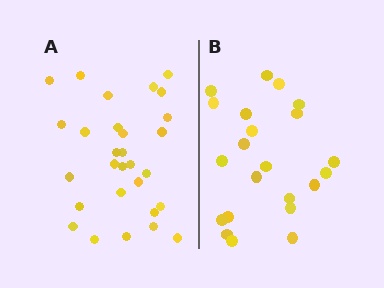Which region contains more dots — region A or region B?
Region A (the left region) has more dots.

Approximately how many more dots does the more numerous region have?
Region A has roughly 8 or so more dots than region B.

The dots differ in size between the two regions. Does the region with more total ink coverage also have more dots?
No. Region B has more total ink coverage because its dots are larger, but region A actually contains more individual dots. Total area can be misleading — the number of items is what matters here.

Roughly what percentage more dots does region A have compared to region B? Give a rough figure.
About 30% more.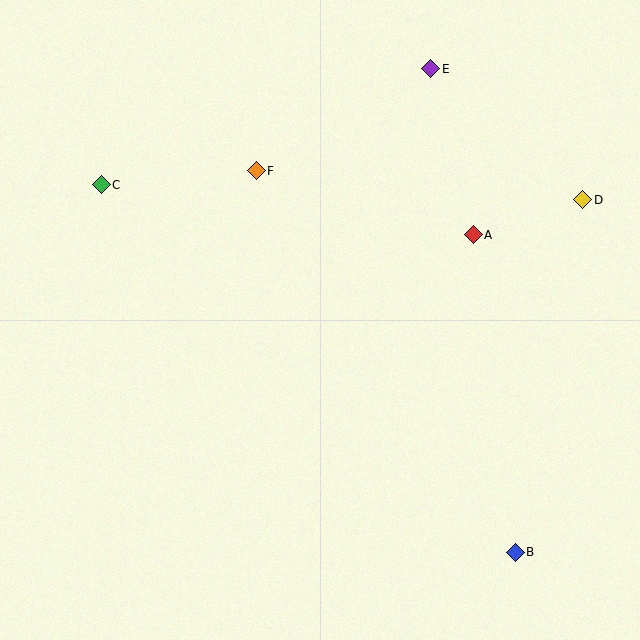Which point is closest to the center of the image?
Point F at (256, 171) is closest to the center.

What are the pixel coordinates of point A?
Point A is at (473, 235).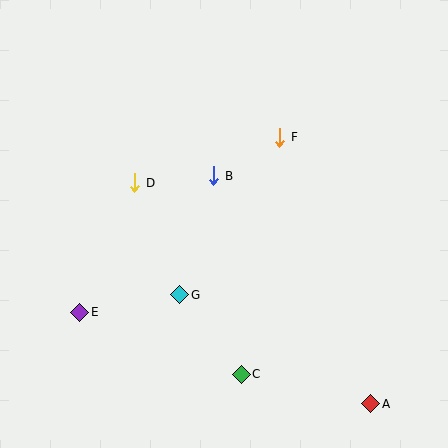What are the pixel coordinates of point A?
Point A is at (371, 404).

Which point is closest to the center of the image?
Point B at (214, 176) is closest to the center.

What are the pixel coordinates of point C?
Point C is at (241, 374).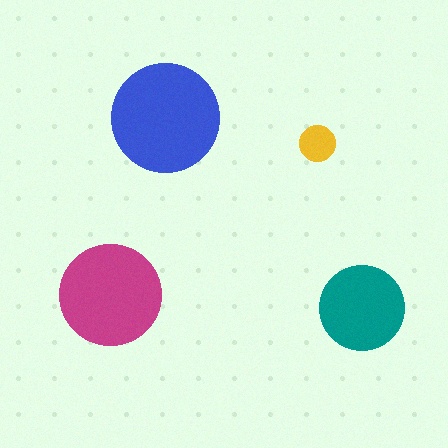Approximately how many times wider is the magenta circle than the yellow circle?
About 3 times wider.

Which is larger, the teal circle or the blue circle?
The blue one.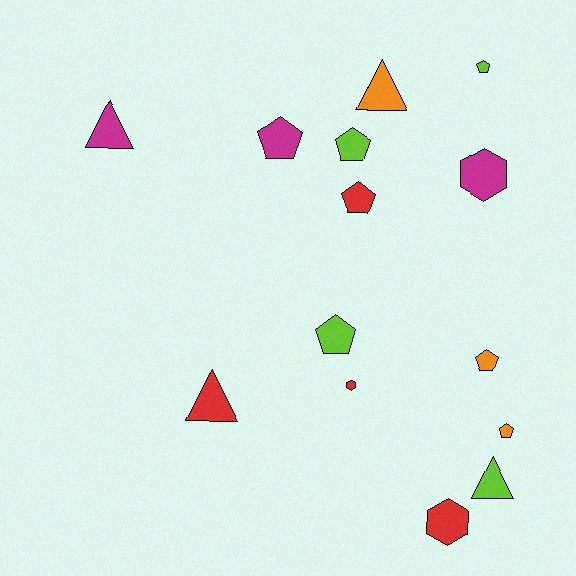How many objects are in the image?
There are 14 objects.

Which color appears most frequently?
Red, with 4 objects.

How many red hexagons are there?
There are 2 red hexagons.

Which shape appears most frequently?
Pentagon, with 7 objects.